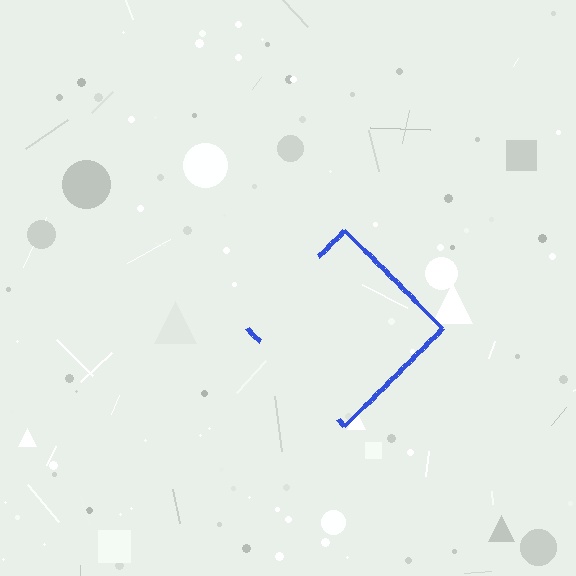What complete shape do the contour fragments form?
The contour fragments form a diamond.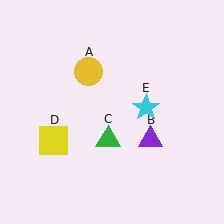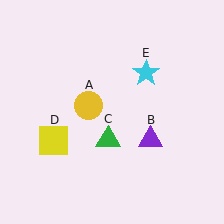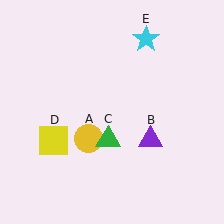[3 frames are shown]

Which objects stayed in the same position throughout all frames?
Purple triangle (object B) and green triangle (object C) and yellow square (object D) remained stationary.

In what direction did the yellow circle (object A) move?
The yellow circle (object A) moved down.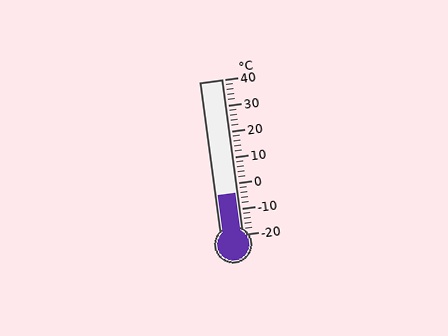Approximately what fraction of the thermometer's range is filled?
The thermometer is filled to approximately 25% of its range.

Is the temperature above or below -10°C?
The temperature is above -10°C.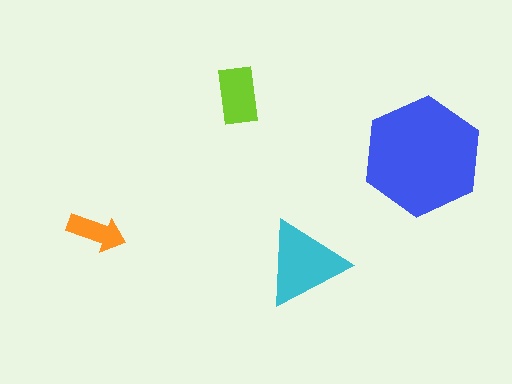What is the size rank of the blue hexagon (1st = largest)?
1st.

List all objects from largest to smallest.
The blue hexagon, the cyan triangle, the lime rectangle, the orange arrow.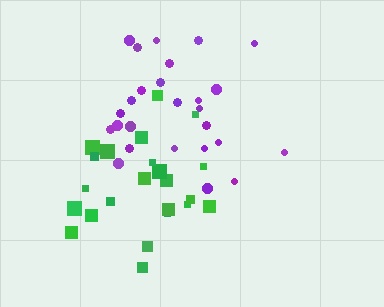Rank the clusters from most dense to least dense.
purple, green.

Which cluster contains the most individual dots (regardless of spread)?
Purple (26).